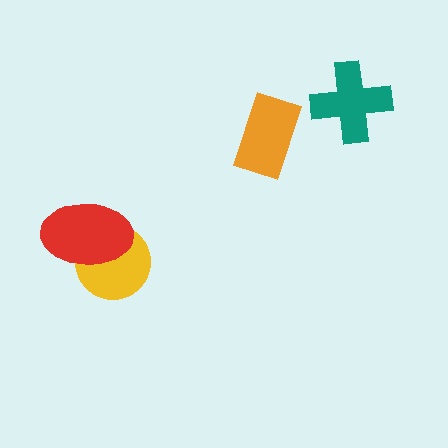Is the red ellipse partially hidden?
No, no other shape covers it.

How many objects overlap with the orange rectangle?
0 objects overlap with the orange rectangle.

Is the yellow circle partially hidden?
Yes, it is partially covered by another shape.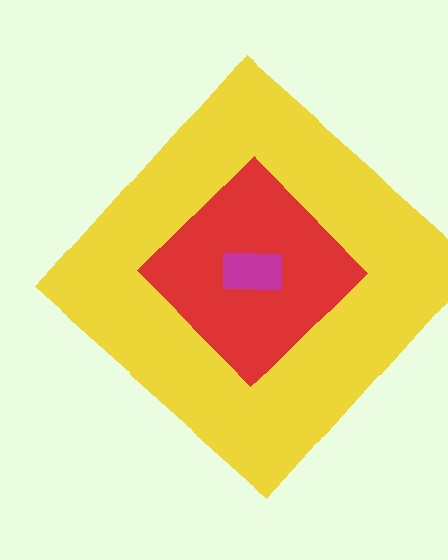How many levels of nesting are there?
3.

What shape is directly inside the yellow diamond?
The red diamond.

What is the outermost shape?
The yellow diamond.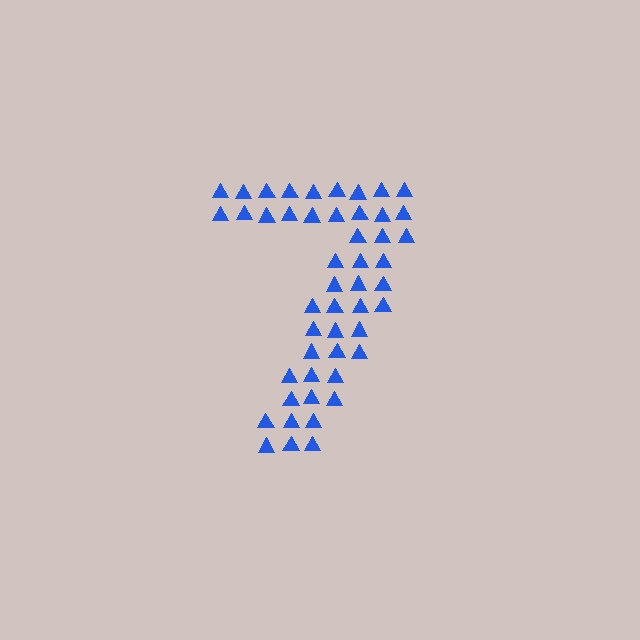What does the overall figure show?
The overall figure shows the digit 7.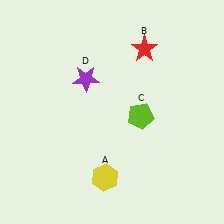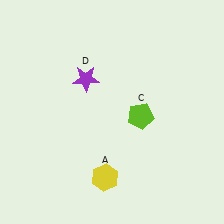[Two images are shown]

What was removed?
The red star (B) was removed in Image 2.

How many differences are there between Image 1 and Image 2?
There is 1 difference between the two images.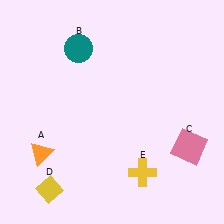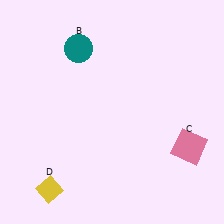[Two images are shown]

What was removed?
The yellow cross (E), the orange triangle (A) were removed in Image 2.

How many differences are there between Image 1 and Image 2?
There are 2 differences between the two images.